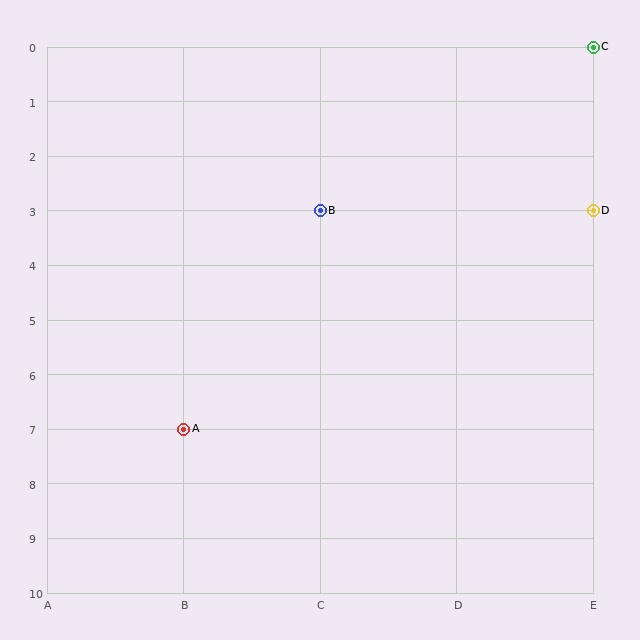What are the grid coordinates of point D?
Point D is at grid coordinates (E, 3).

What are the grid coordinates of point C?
Point C is at grid coordinates (E, 0).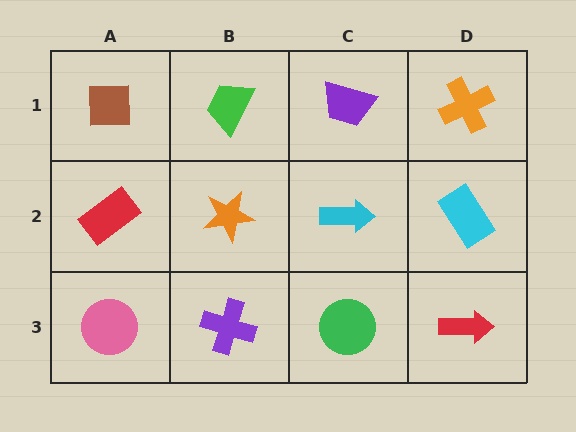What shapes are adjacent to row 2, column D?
An orange cross (row 1, column D), a red arrow (row 3, column D), a cyan arrow (row 2, column C).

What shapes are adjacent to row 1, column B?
An orange star (row 2, column B), a brown square (row 1, column A), a purple trapezoid (row 1, column C).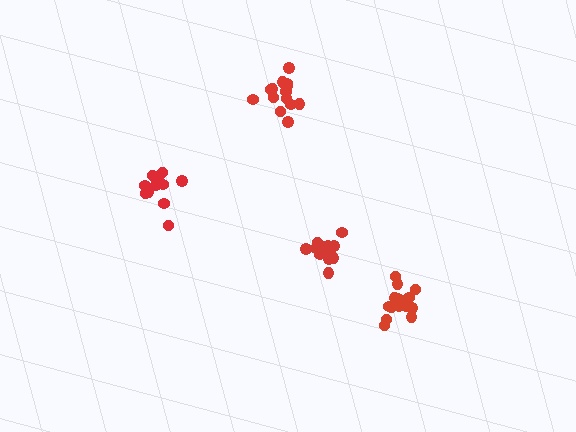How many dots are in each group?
Group 1: 17 dots, Group 2: 12 dots, Group 3: 14 dots, Group 4: 14 dots (57 total).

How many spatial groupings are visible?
There are 4 spatial groupings.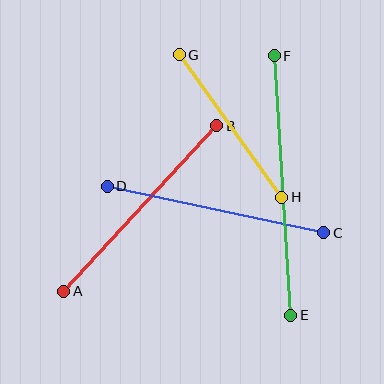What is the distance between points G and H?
The distance is approximately 176 pixels.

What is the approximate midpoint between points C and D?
The midpoint is at approximately (216, 209) pixels.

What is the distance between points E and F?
The distance is approximately 260 pixels.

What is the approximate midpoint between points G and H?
The midpoint is at approximately (230, 126) pixels.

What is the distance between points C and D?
The distance is approximately 222 pixels.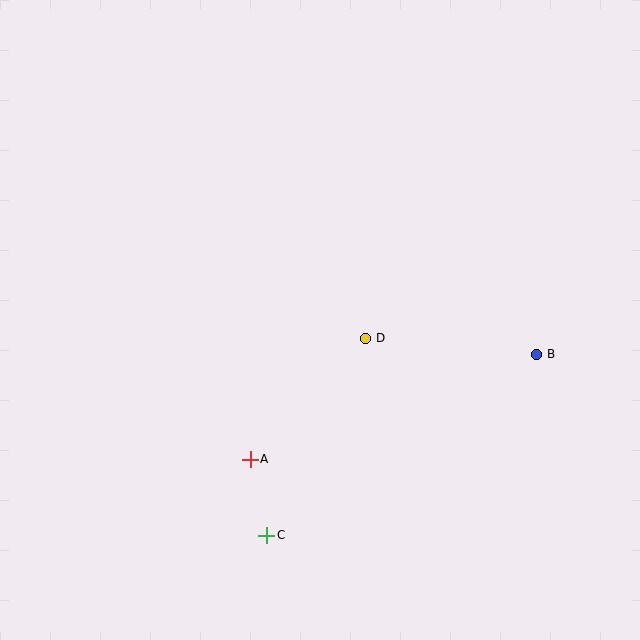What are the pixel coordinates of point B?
Point B is at (537, 354).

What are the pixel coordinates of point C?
Point C is at (267, 535).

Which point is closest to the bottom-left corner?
Point C is closest to the bottom-left corner.